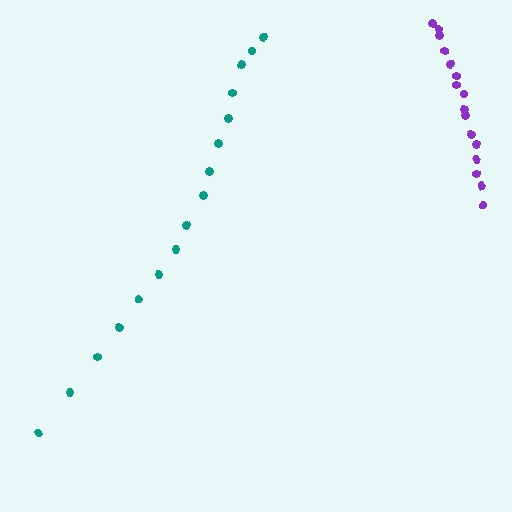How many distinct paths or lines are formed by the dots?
There are 2 distinct paths.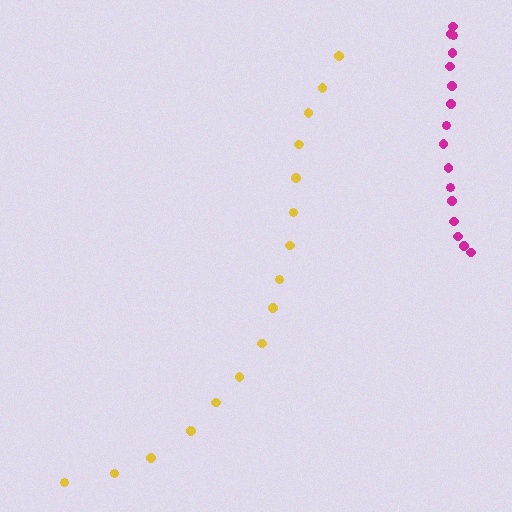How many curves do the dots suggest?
There are 2 distinct paths.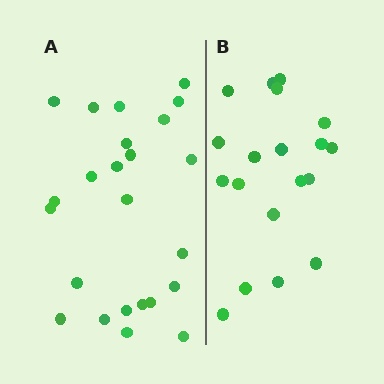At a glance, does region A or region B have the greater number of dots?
Region A (the left region) has more dots.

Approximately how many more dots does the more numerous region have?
Region A has about 5 more dots than region B.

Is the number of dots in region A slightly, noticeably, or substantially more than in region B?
Region A has noticeably more, but not dramatically so. The ratio is roughly 1.3 to 1.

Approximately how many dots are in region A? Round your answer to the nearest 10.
About 20 dots. (The exact count is 24, which rounds to 20.)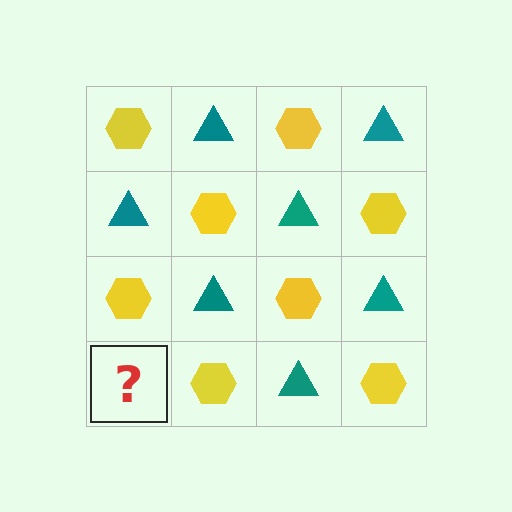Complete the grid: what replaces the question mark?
The question mark should be replaced with a teal triangle.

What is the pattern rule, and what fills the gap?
The rule is that it alternates yellow hexagon and teal triangle in a checkerboard pattern. The gap should be filled with a teal triangle.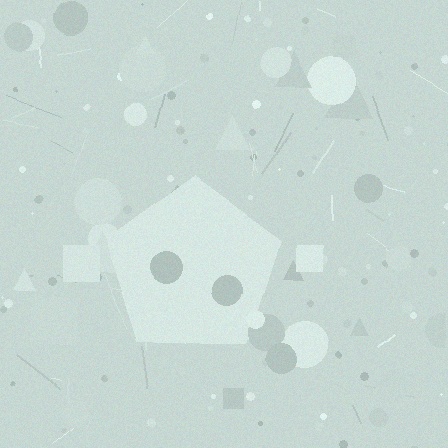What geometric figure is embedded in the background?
A pentagon is embedded in the background.